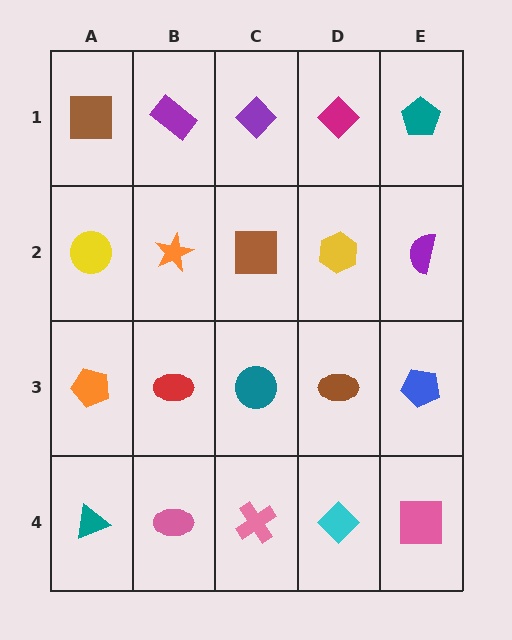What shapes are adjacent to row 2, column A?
A brown square (row 1, column A), an orange pentagon (row 3, column A), an orange star (row 2, column B).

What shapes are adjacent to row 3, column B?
An orange star (row 2, column B), a pink ellipse (row 4, column B), an orange pentagon (row 3, column A), a teal circle (row 3, column C).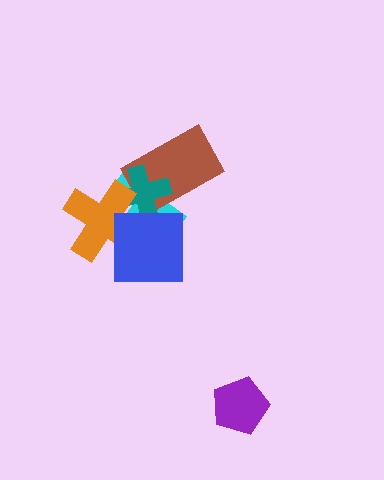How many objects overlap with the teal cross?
4 objects overlap with the teal cross.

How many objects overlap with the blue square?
3 objects overlap with the blue square.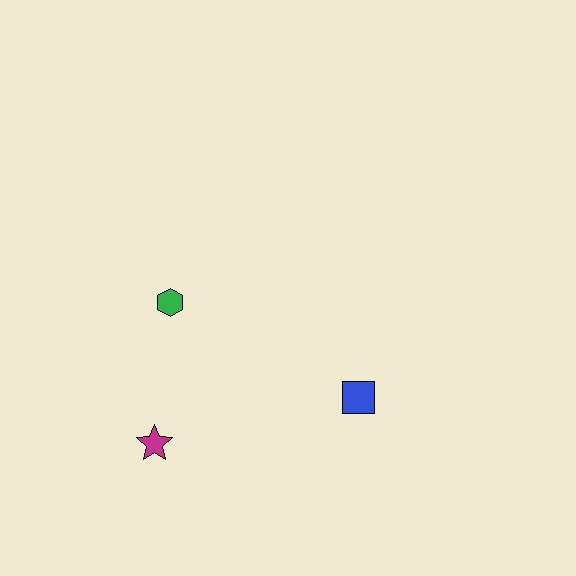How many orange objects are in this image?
There are no orange objects.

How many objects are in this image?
There are 3 objects.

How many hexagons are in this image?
There is 1 hexagon.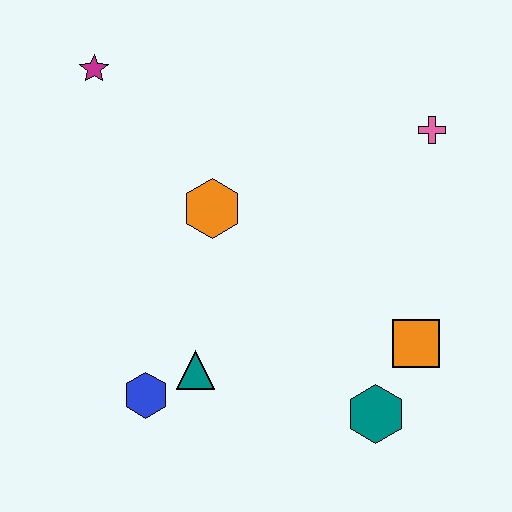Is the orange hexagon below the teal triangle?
No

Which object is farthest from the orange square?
The magenta star is farthest from the orange square.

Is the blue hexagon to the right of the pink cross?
No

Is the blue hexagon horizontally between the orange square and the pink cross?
No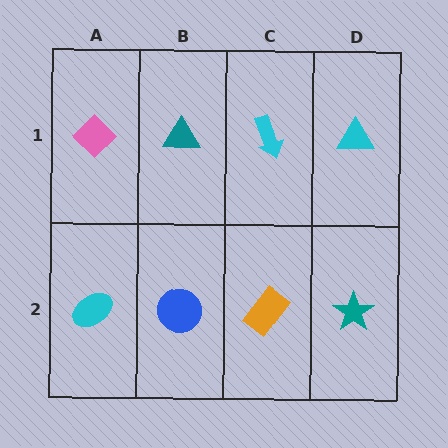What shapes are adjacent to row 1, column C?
An orange rectangle (row 2, column C), a teal triangle (row 1, column B), a cyan triangle (row 1, column D).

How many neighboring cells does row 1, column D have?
2.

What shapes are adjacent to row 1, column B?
A blue circle (row 2, column B), a pink diamond (row 1, column A), a cyan arrow (row 1, column C).